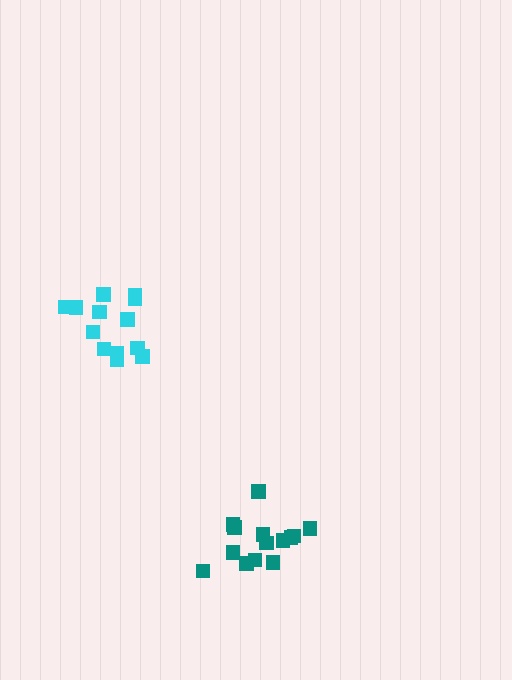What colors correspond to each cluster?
The clusters are colored: cyan, teal.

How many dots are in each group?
Group 1: 13 dots, Group 2: 14 dots (27 total).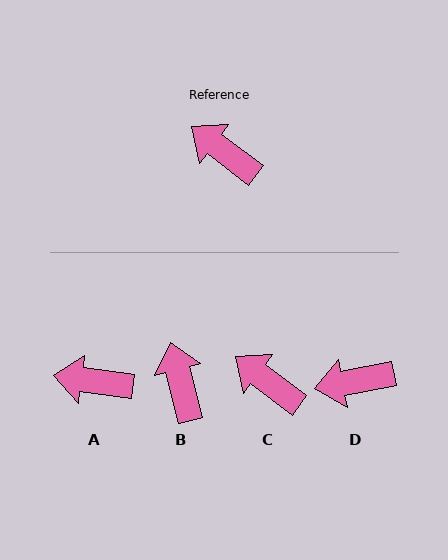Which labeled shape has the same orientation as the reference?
C.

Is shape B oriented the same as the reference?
No, it is off by about 38 degrees.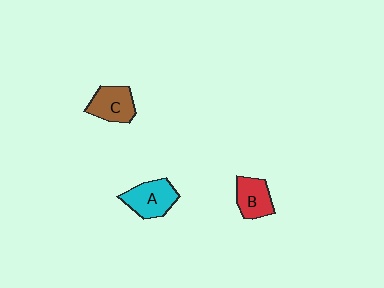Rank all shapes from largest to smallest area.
From largest to smallest: A (cyan), C (brown), B (red).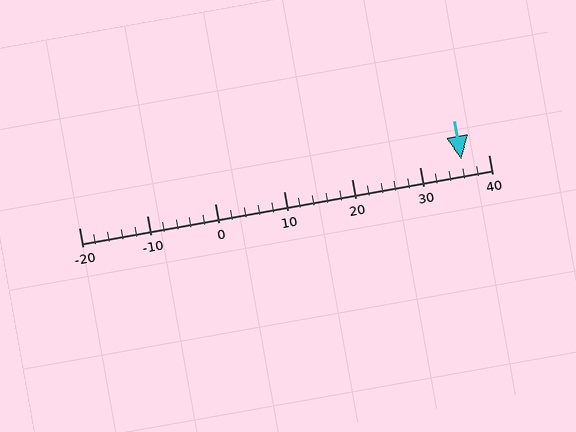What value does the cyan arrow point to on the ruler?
The cyan arrow points to approximately 36.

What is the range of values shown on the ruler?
The ruler shows values from -20 to 40.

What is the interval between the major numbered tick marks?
The major tick marks are spaced 10 units apart.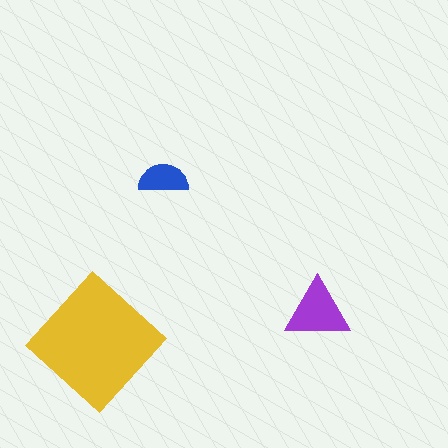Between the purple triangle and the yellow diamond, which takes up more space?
The yellow diamond.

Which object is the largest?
The yellow diamond.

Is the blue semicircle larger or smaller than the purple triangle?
Smaller.